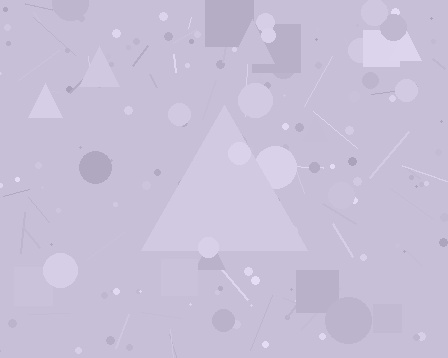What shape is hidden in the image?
A triangle is hidden in the image.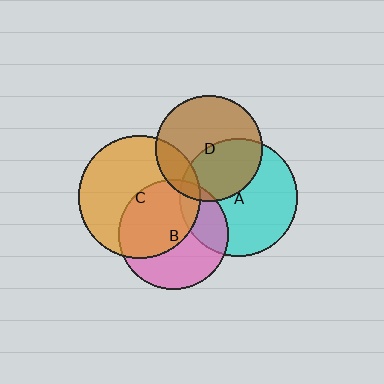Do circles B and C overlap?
Yes.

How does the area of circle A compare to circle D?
Approximately 1.2 times.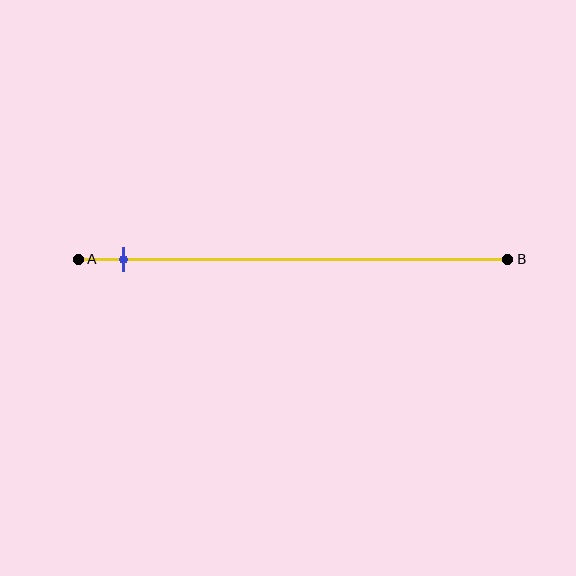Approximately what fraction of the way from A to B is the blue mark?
The blue mark is approximately 10% of the way from A to B.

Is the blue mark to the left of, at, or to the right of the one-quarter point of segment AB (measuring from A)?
The blue mark is to the left of the one-quarter point of segment AB.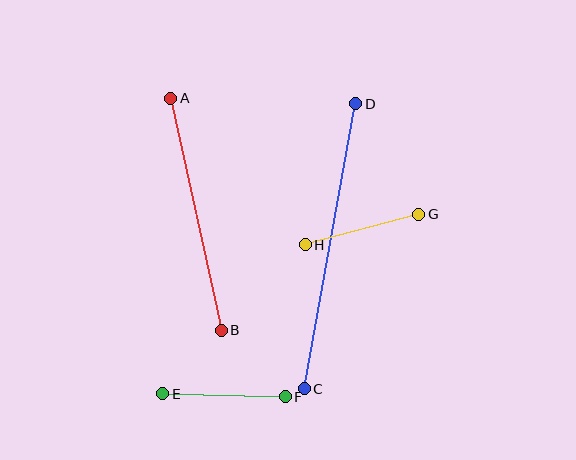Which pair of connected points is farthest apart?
Points C and D are farthest apart.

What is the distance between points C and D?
The distance is approximately 290 pixels.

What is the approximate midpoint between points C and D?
The midpoint is at approximately (330, 246) pixels.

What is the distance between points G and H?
The distance is approximately 117 pixels.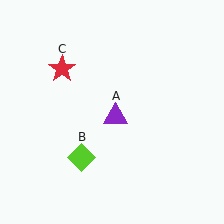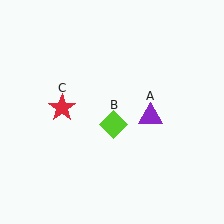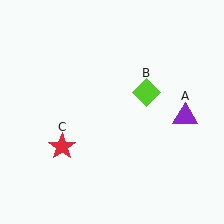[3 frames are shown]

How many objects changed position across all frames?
3 objects changed position: purple triangle (object A), lime diamond (object B), red star (object C).